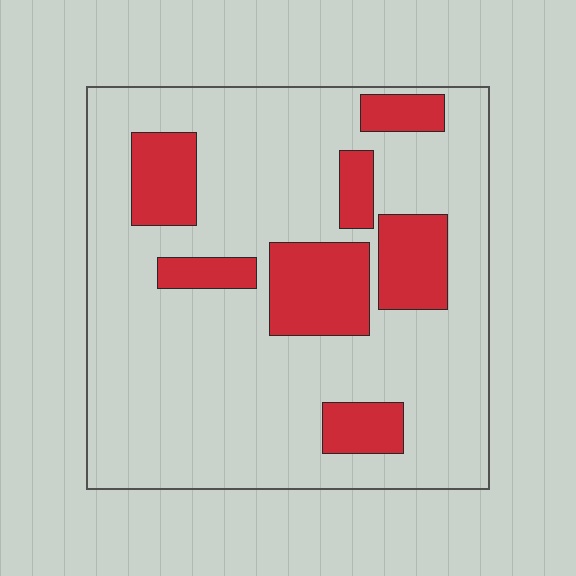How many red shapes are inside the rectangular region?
7.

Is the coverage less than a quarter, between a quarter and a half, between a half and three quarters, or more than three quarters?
Less than a quarter.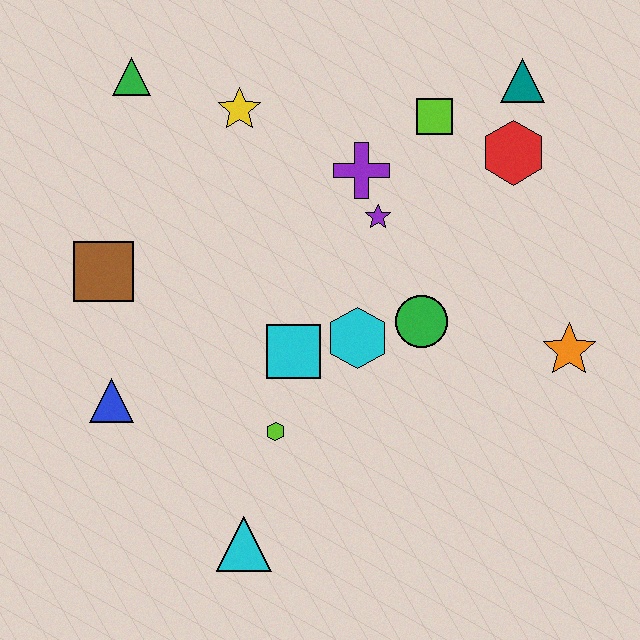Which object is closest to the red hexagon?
The teal triangle is closest to the red hexagon.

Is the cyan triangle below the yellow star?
Yes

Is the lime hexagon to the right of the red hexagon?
No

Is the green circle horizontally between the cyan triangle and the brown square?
No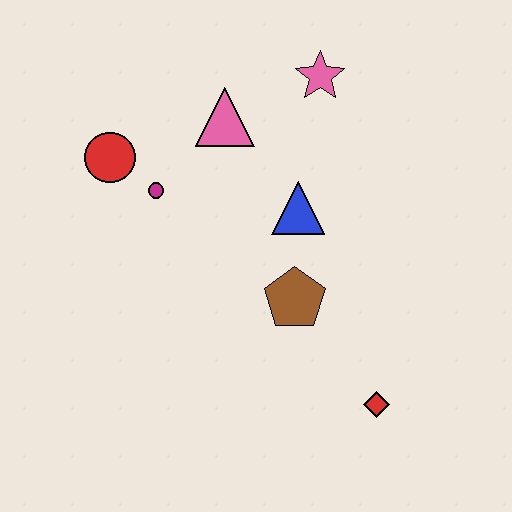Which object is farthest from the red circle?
The red diamond is farthest from the red circle.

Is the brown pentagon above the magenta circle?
No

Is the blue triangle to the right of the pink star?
No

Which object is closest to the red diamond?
The brown pentagon is closest to the red diamond.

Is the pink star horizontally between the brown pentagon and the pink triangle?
No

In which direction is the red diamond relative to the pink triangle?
The red diamond is below the pink triangle.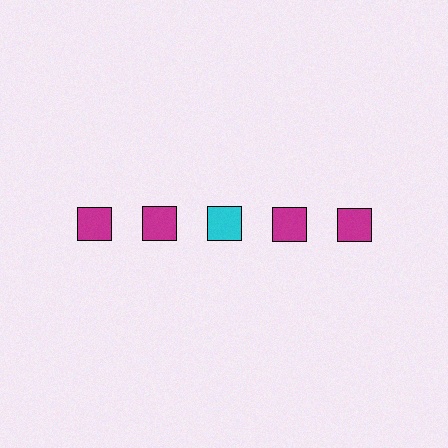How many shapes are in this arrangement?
There are 5 shapes arranged in a grid pattern.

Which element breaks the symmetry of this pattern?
The cyan square in the top row, center column breaks the symmetry. All other shapes are magenta squares.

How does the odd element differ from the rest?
It has a different color: cyan instead of magenta.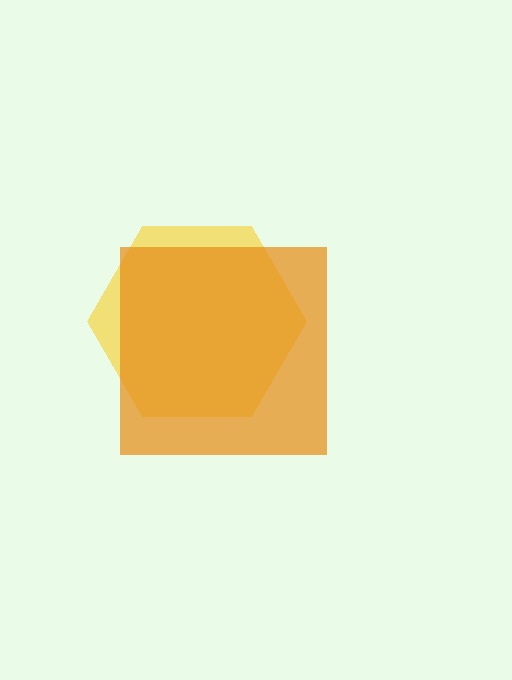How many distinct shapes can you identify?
There are 2 distinct shapes: a yellow hexagon, an orange square.